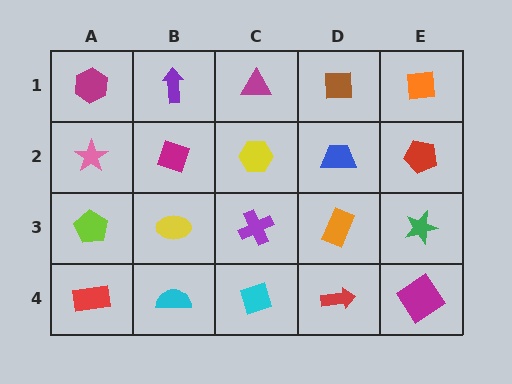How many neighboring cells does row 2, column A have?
3.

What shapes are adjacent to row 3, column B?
A magenta diamond (row 2, column B), a cyan semicircle (row 4, column B), a lime pentagon (row 3, column A), a purple cross (row 3, column C).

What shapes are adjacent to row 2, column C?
A magenta triangle (row 1, column C), a purple cross (row 3, column C), a magenta diamond (row 2, column B), a blue trapezoid (row 2, column D).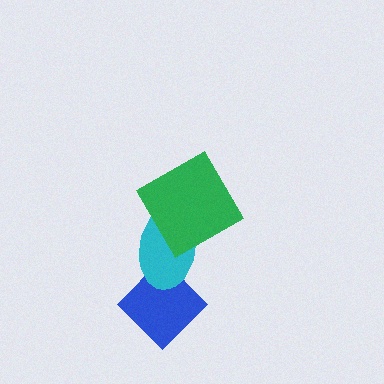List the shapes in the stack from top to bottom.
From top to bottom: the green diamond, the cyan ellipse, the blue diamond.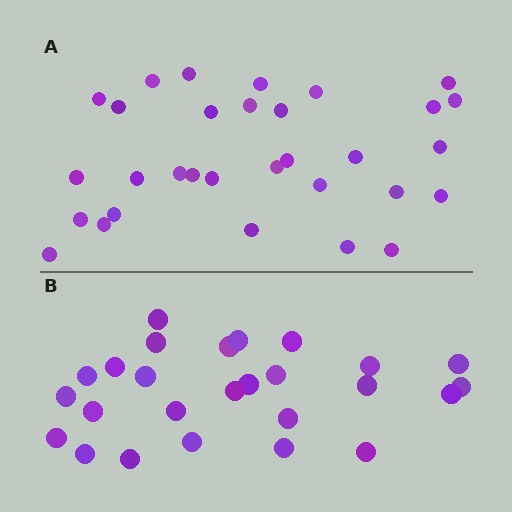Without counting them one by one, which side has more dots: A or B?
Region A (the top region) has more dots.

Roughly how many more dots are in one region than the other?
Region A has about 5 more dots than region B.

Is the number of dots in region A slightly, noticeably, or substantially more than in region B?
Region A has only slightly more — the two regions are fairly close. The ratio is roughly 1.2 to 1.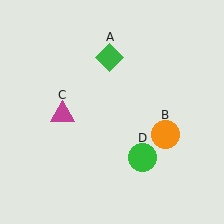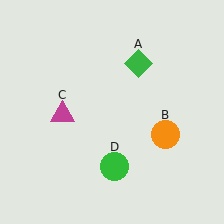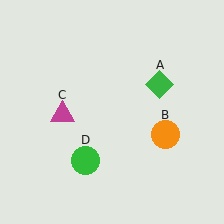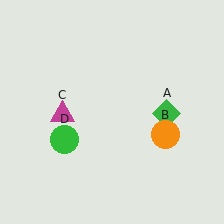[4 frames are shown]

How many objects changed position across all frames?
2 objects changed position: green diamond (object A), green circle (object D).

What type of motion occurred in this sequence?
The green diamond (object A), green circle (object D) rotated clockwise around the center of the scene.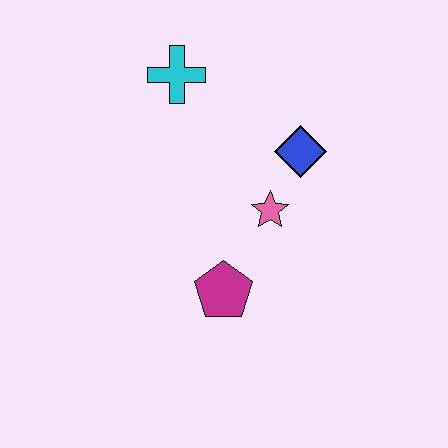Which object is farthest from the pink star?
The cyan cross is farthest from the pink star.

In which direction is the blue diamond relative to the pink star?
The blue diamond is above the pink star.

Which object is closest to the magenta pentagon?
The pink star is closest to the magenta pentagon.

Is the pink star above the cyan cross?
No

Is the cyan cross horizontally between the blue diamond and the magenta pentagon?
No